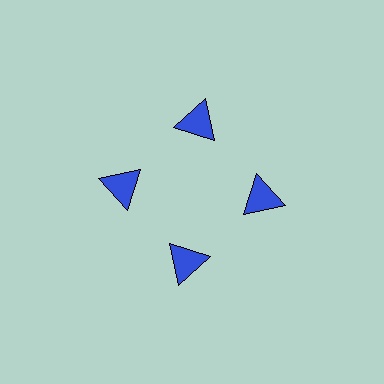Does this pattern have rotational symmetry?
Yes, this pattern has 4-fold rotational symmetry. It looks the same after rotating 90 degrees around the center.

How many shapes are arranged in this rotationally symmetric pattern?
There are 4 shapes, arranged in 4 groups of 1.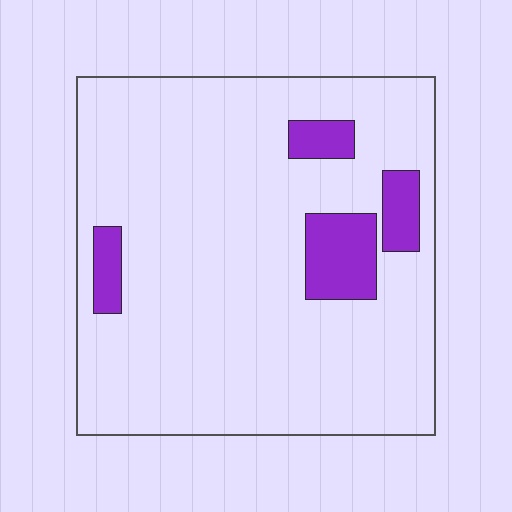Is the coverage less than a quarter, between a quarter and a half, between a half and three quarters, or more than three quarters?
Less than a quarter.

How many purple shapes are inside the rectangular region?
4.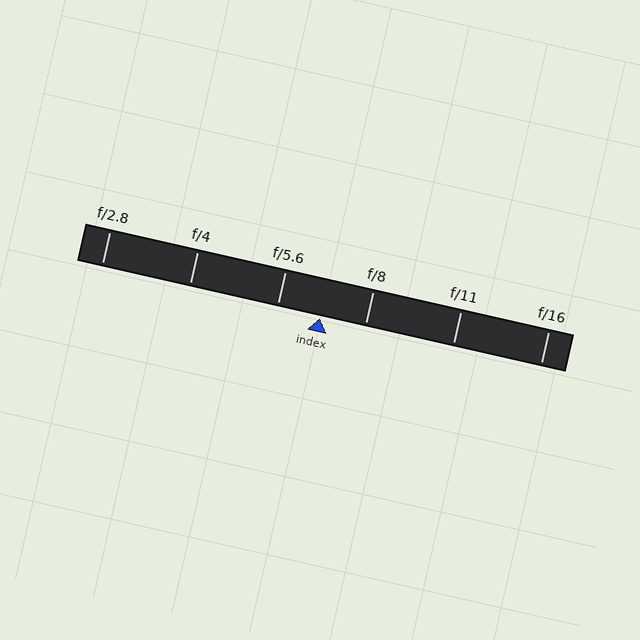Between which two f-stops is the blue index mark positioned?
The index mark is between f/5.6 and f/8.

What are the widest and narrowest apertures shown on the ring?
The widest aperture shown is f/2.8 and the narrowest is f/16.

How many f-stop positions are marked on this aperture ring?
There are 6 f-stop positions marked.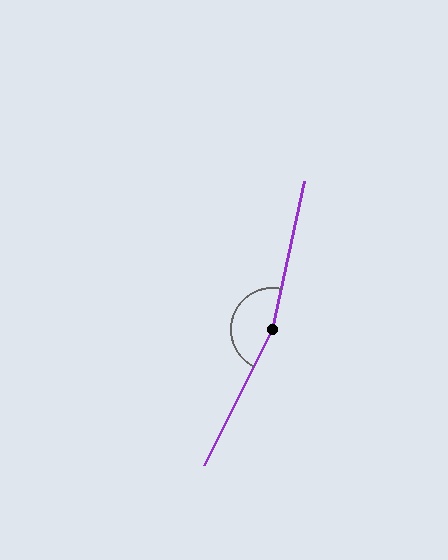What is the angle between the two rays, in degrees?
Approximately 166 degrees.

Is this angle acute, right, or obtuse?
It is obtuse.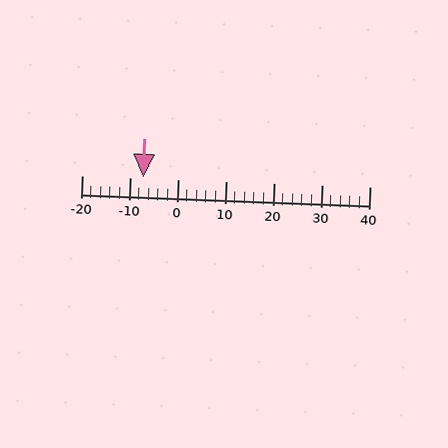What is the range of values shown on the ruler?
The ruler shows values from -20 to 40.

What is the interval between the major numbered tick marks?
The major tick marks are spaced 10 units apart.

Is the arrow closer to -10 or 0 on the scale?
The arrow is closer to -10.